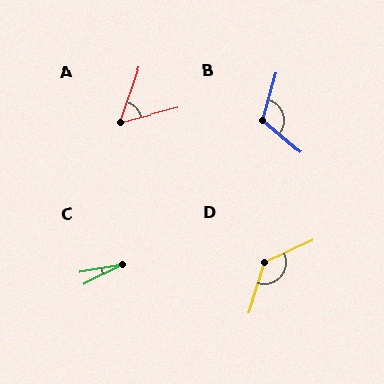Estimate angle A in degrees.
Approximately 57 degrees.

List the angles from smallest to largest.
C (17°), A (57°), B (113°), D (133°).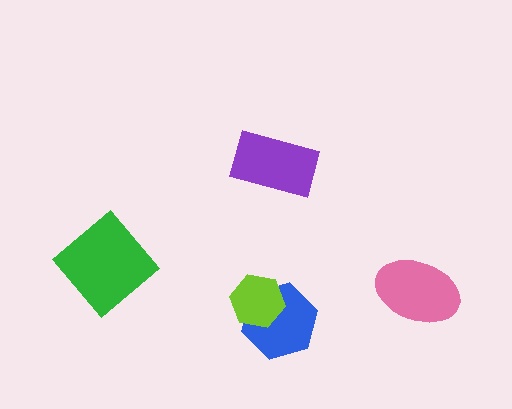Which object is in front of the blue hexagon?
The lime hexagon is in front of the blue hexagon.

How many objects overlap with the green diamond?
0 objects overlap with the green diamond.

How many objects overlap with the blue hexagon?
1 object overlaps with the blue hexagon.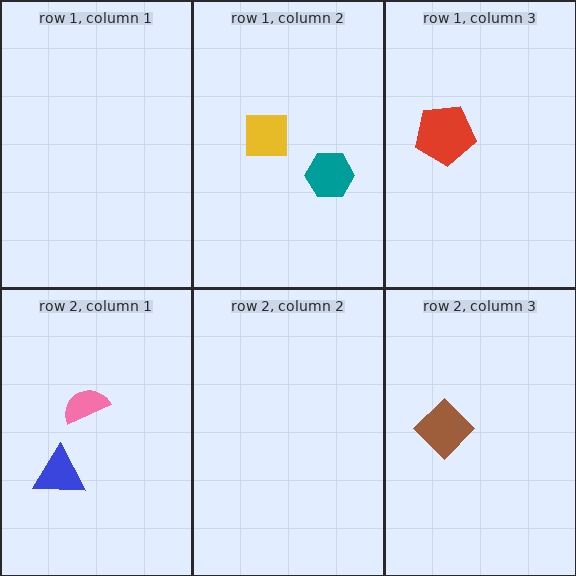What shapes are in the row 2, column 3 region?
The brown diamond.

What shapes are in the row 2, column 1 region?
The pink semicircle, the blue triangle.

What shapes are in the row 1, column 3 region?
The red pentagon.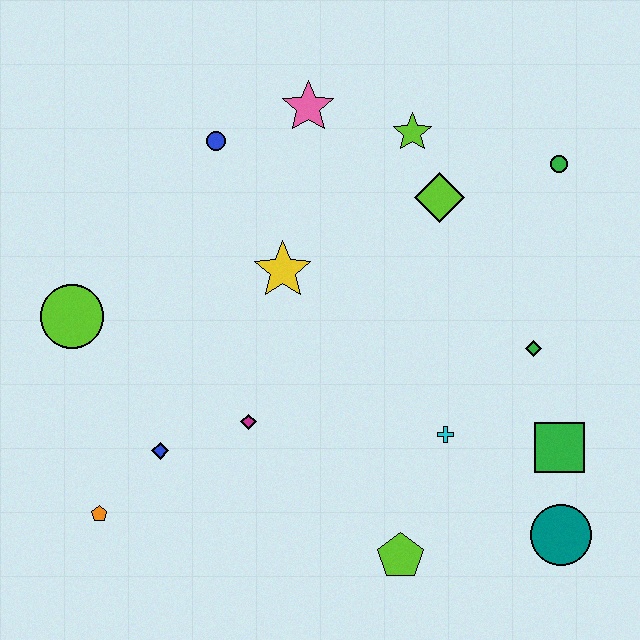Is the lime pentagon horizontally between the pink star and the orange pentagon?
No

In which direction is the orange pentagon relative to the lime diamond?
The orange pentagon is to the left of the lime diamond.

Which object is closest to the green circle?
The lime diamond is closest to the green circle.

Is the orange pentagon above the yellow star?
No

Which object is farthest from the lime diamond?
The orange pentagon is farthest from the lime diamond.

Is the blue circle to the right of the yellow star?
No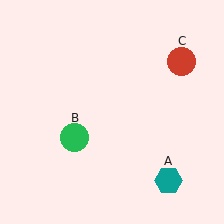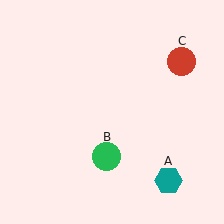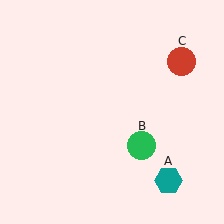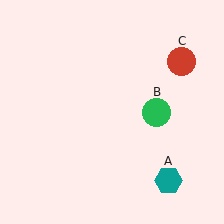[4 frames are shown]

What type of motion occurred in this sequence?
The green circle (object B) rotated counterclockwise around the center of the scene.